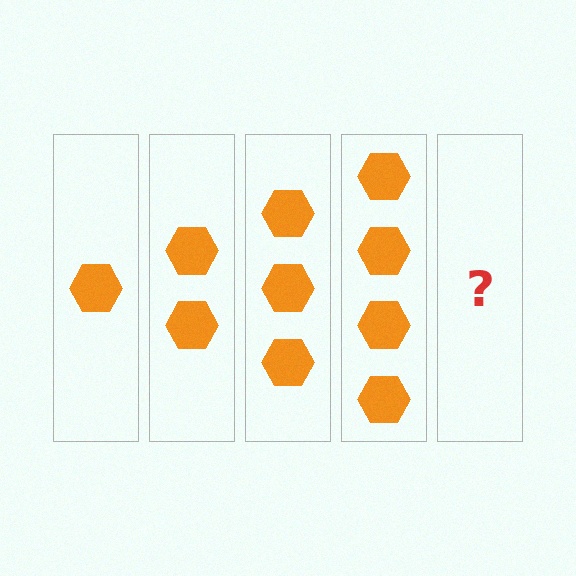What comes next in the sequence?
The next element should be 5 hexagons.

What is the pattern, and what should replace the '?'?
The pattern is that each step adds one more hexagon. The '?' should be 5 hexagons.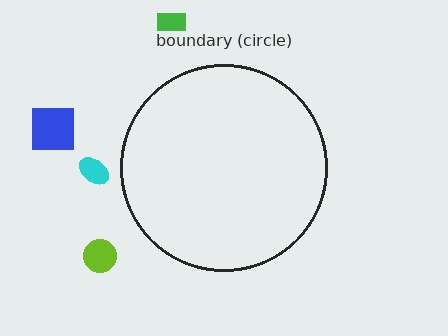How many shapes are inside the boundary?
0 inside, 4 outside.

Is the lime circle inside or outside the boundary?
Outside.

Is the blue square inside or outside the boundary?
Outside.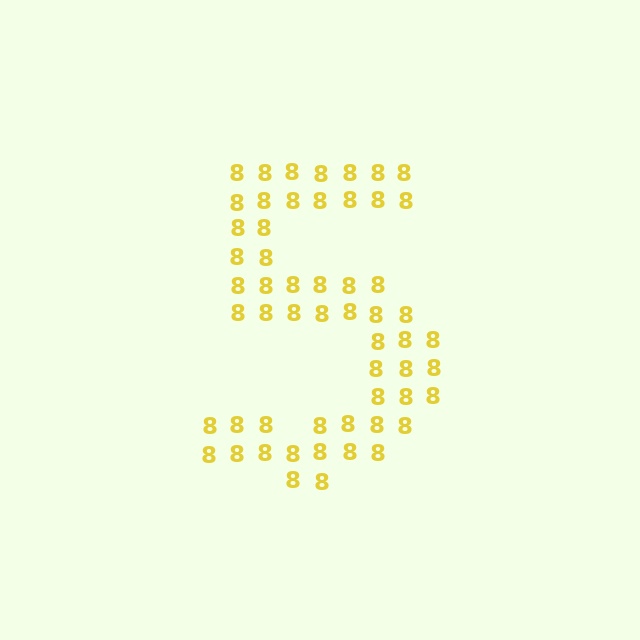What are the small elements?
The small elements are digit 8's.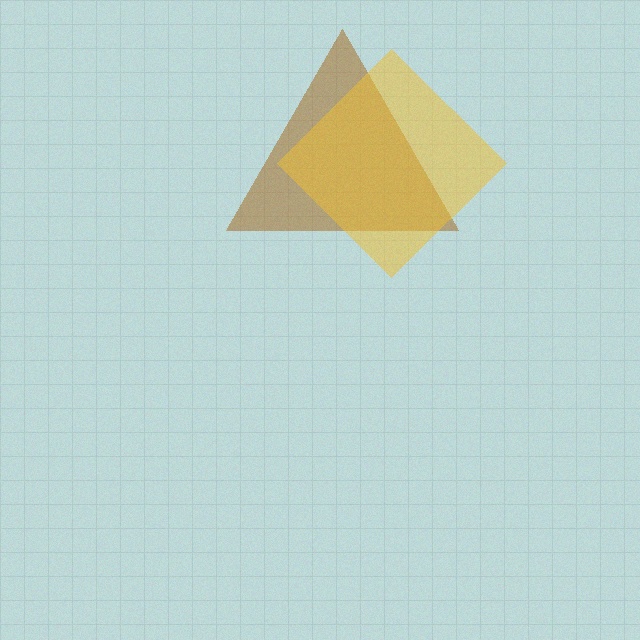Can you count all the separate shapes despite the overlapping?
Yes, there are 2 separate shapes.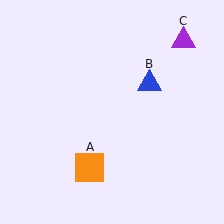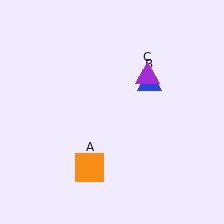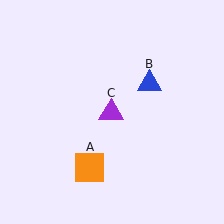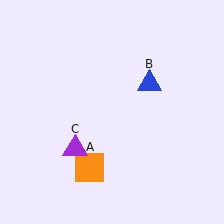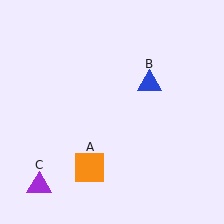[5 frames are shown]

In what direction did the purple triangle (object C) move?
The purple triangle (object C) moved down and to the left.